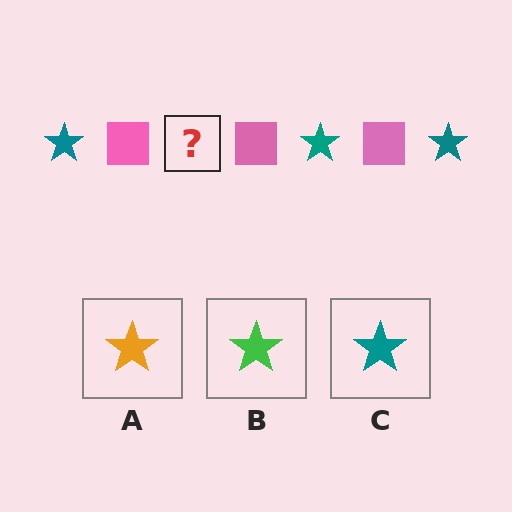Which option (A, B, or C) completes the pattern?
C.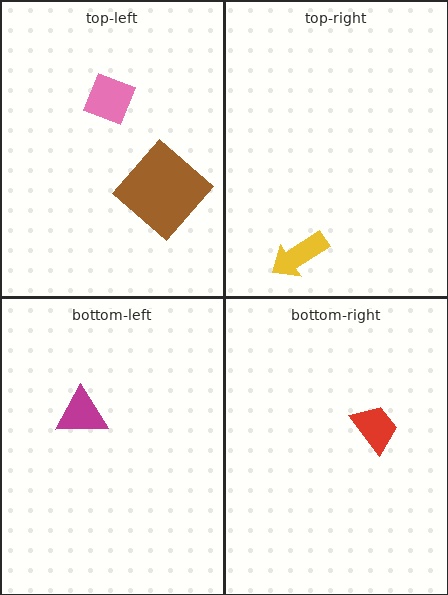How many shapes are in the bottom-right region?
1.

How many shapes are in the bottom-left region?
1.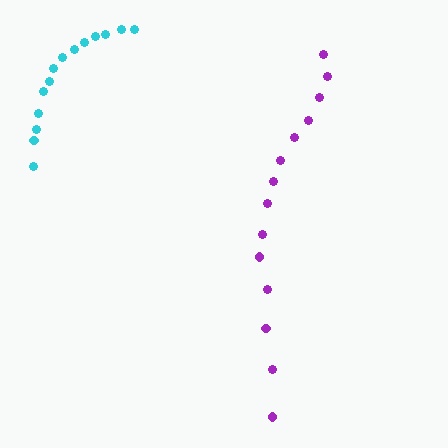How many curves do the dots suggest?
There are 2 distinct paths.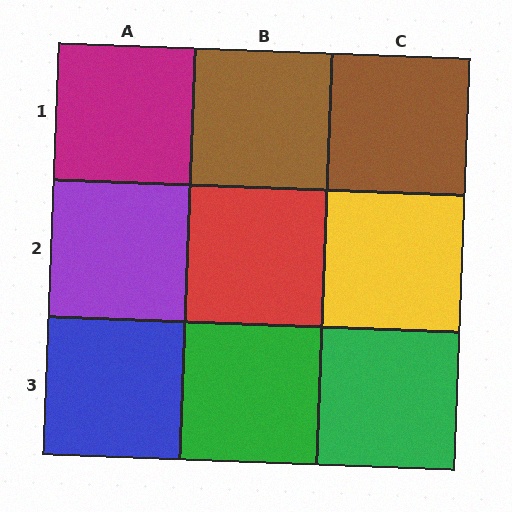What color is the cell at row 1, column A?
Magenta.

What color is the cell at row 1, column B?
Brown.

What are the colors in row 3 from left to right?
Blue, green, green.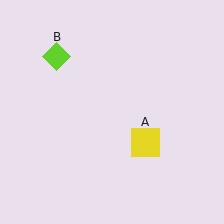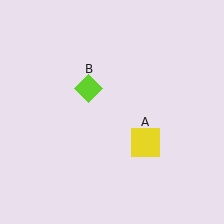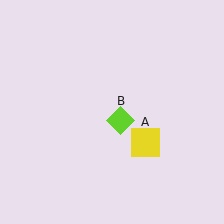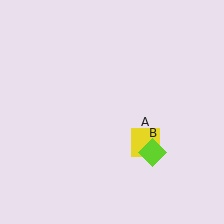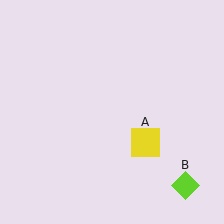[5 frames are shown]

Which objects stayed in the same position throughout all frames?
Yellow square (object A) remained stationary.